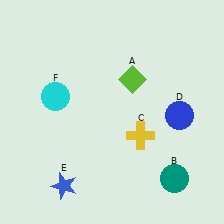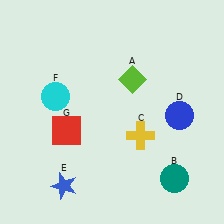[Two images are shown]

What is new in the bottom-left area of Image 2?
A red square (G) was added in the bottom-left area of Image 2.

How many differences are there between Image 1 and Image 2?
There is 1 difference between the two images.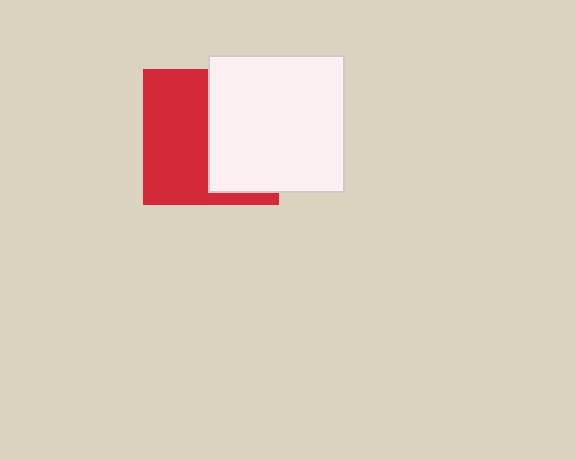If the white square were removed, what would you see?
You would see the complete red square.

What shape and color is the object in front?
The object in front is a white square.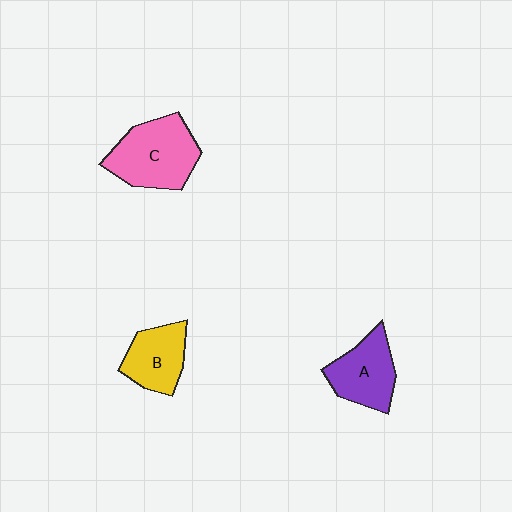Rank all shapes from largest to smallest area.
From largest to smallest: C (pink), A (purple), B (yellow).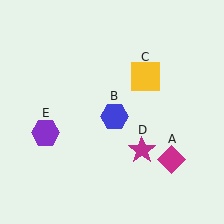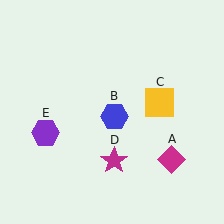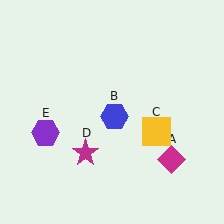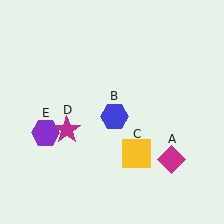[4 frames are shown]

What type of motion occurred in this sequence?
The yellow square (object C), magenta star (object D) rotated clockwise around the center of the scene.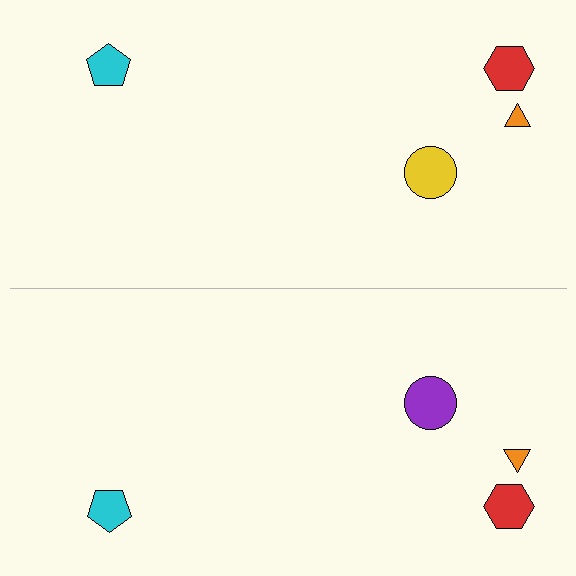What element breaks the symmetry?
The purple circle on the bottom side breaks the symmetry — its mirror counterpart is yellow.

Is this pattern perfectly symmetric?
No, the pattern is not perfectly symmetric. The purple circle on the bottom side breaks the symmetry — its mirror counterpart is yellow.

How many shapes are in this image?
There are 8 shapes in this image.